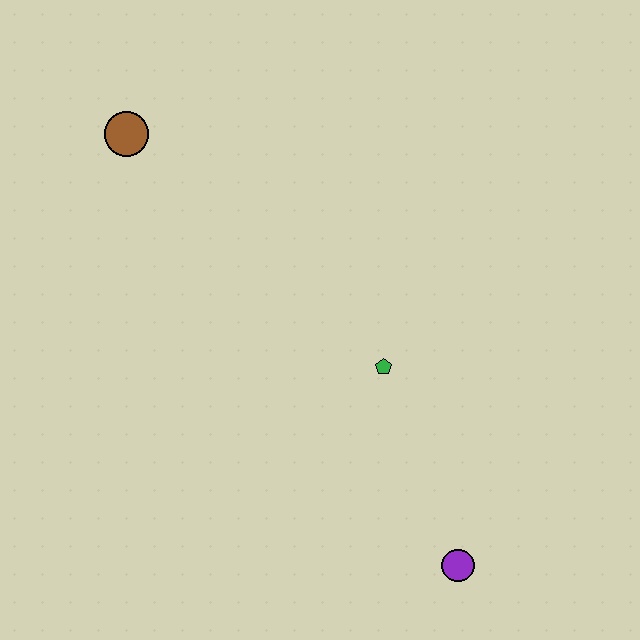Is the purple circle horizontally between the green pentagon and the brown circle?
No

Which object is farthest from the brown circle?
The purple circle is farthest from the brown circle.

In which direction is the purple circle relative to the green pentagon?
The purple circle is below the green pentagon.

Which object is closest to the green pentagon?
The purple circle is closest to the green pentagon.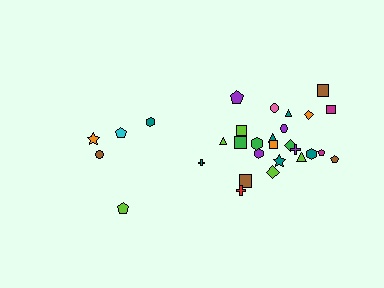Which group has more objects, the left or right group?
The right group.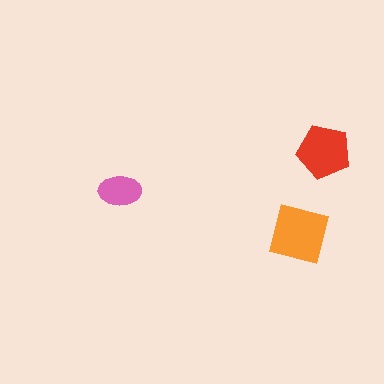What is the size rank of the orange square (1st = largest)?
1st.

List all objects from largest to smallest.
The orange square, the red pentagon, the pink ellipse.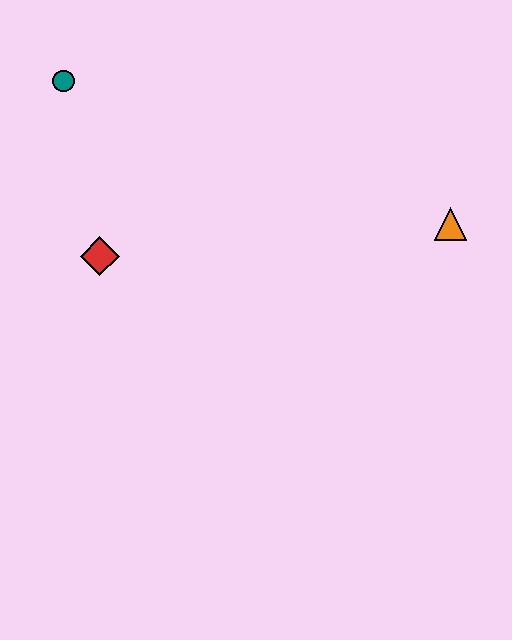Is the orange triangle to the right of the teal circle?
Yes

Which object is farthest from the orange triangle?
The teal circle is farthest from the orange triangle.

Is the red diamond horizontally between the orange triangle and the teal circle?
Yes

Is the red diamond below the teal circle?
Yes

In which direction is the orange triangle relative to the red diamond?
The orange triangle is to the right of the red diamond.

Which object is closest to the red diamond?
The teal circle is closest to the red diamond.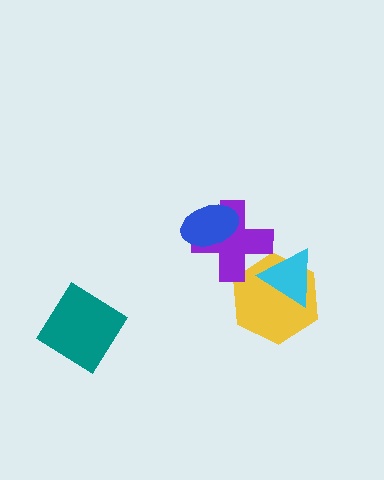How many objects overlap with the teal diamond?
0 objects overlap with the teal diamond.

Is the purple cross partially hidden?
Yes, it is partially covered by another shape.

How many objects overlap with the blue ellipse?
1 object overlaps with the blue ellipse.